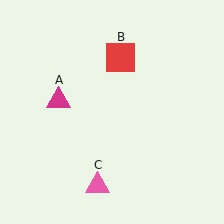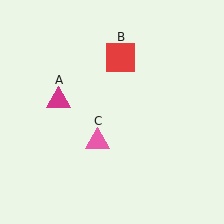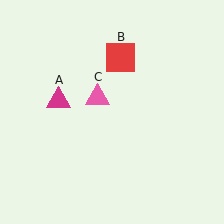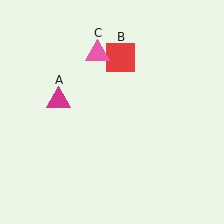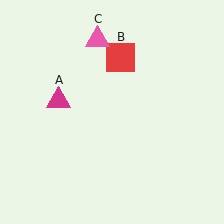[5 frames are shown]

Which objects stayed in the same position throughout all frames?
Magenta triangle (object A) and red square (object B) remained stationary.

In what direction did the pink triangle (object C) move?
The pink triangle (object C) moved up.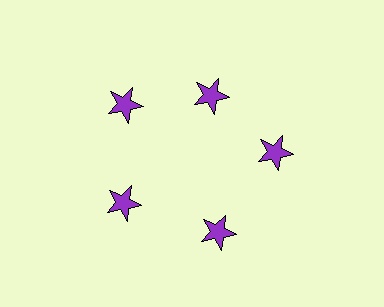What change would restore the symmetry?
The symmetry would be restored by moving it outward, back onto the ring so that all 5 stars sit at equal angles and equal distance from the center.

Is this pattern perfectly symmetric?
No. The 5 purple stars are arranged in a ring, but one element near the 1 o'clock position is pulled inward toward the center, breaking the 5-fold rotational symmetry.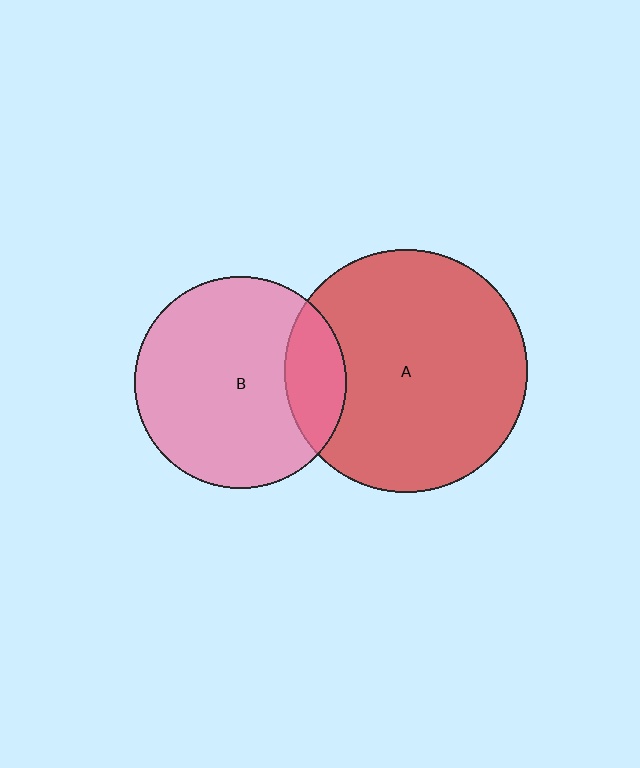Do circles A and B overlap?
Yes.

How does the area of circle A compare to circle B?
Approximately 1.3 times.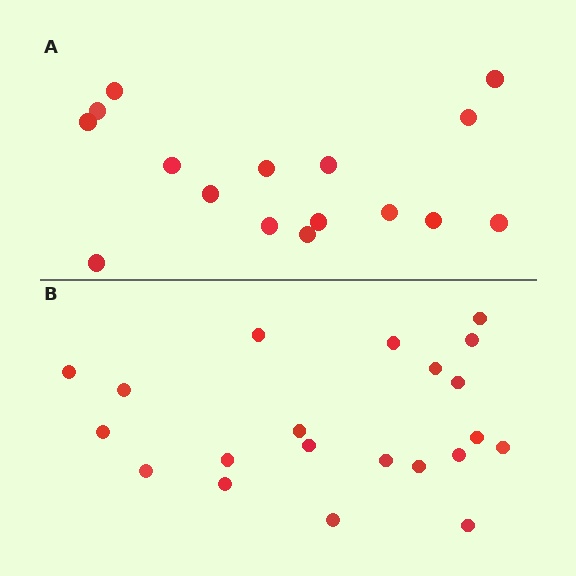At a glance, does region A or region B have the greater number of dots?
Region B (the bottom region) has more dots.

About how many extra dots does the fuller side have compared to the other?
Region B has about 5 more dots than region A.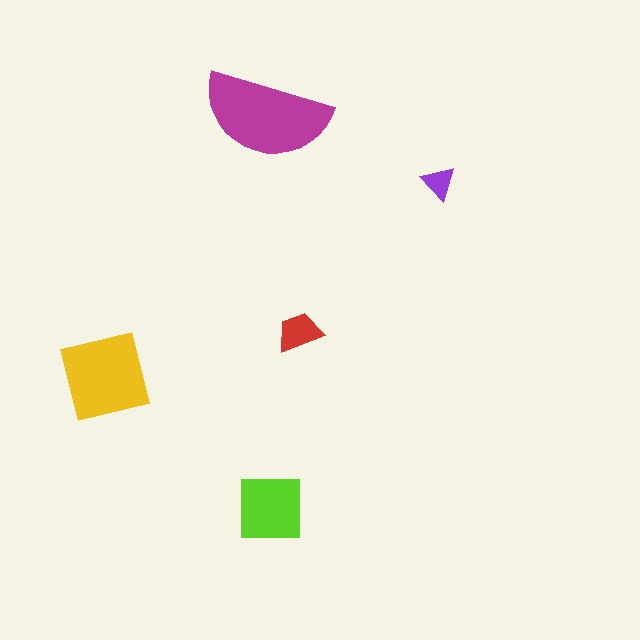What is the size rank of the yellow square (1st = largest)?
2nd.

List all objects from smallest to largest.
The purple triangle, the red trapezoid, the lime square, the yellow square, the magenta semicircle.